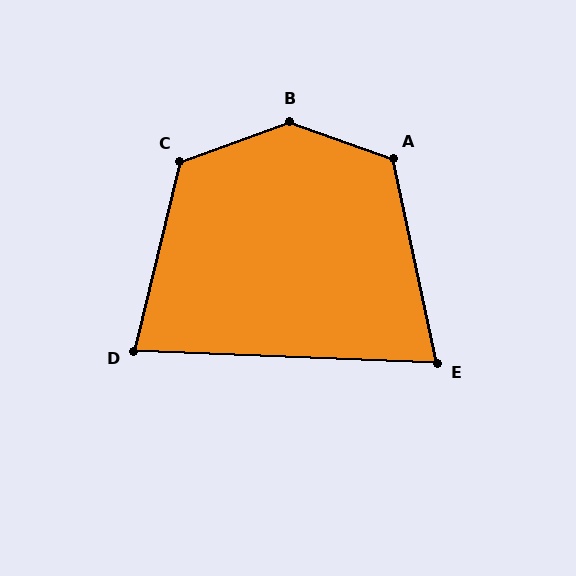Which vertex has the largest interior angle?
B, at approximately 140 degrees.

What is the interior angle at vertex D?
Approximately 79 degrees (acute).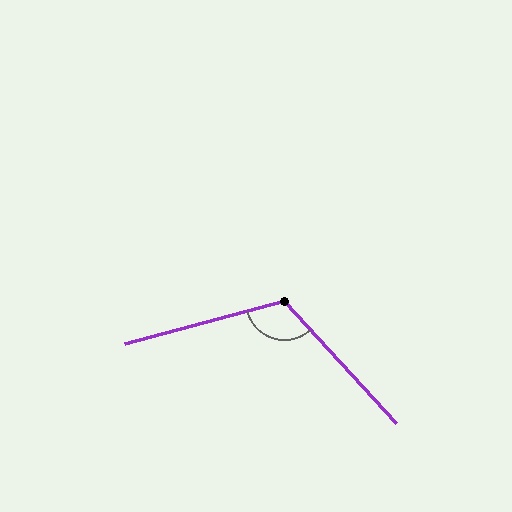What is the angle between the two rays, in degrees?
Approximately 117 degrees.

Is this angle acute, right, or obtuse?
It is obtuse.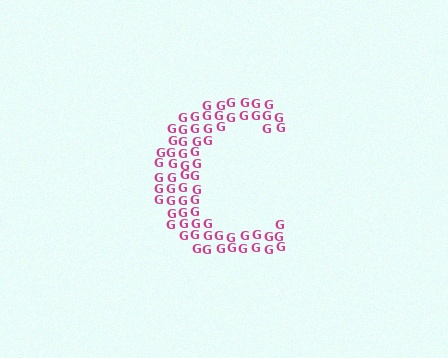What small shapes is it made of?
It is made of small letter G's.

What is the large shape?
The large shape is the letter C.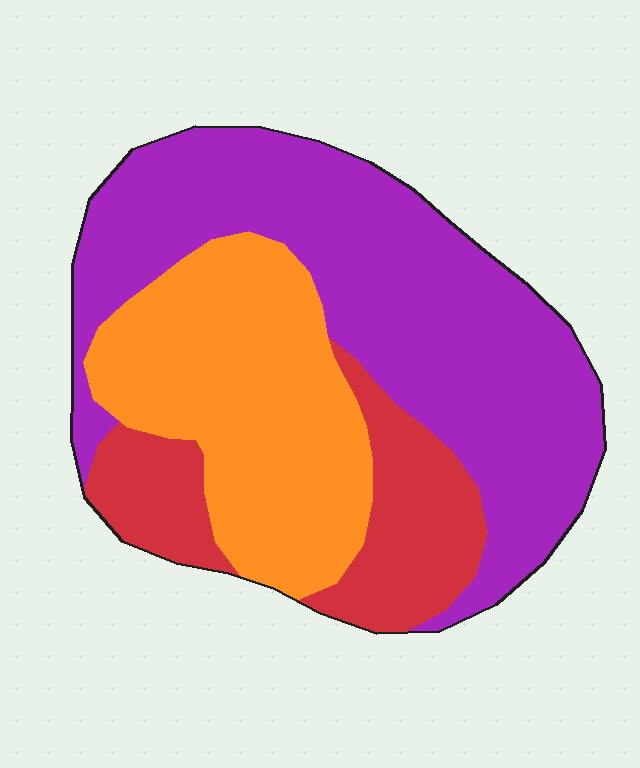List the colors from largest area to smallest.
From largest to smallest: purple, orange, red.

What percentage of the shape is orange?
Orange covers roughly 30% of the shape.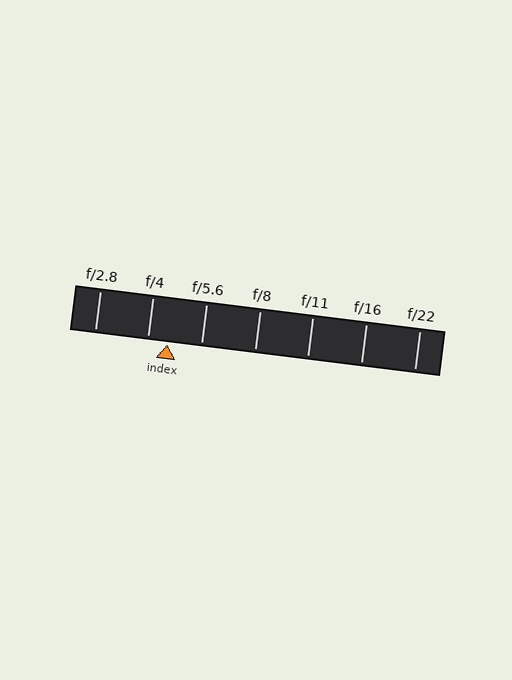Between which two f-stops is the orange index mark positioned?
The index mark is between f/4 and f/5.6.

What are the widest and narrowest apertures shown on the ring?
The widest aperture shown is f/2.8 and the narrowest is f/22.